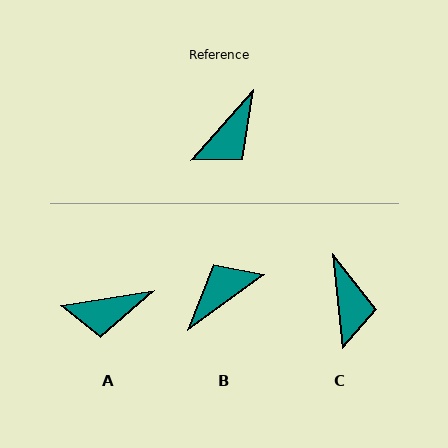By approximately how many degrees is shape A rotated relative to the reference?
Approximately 40 degrees clockwise.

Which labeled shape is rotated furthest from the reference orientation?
B, about 168 degrees away.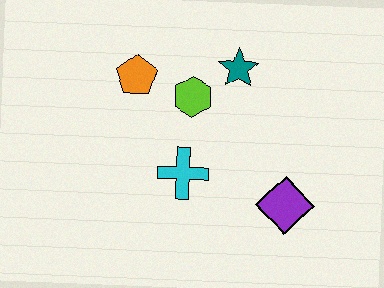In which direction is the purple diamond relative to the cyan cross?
The purple diamond is to the right of the cyan cross.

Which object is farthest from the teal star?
The purple diamond is farthest from the teal star.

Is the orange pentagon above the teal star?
No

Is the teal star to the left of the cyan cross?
No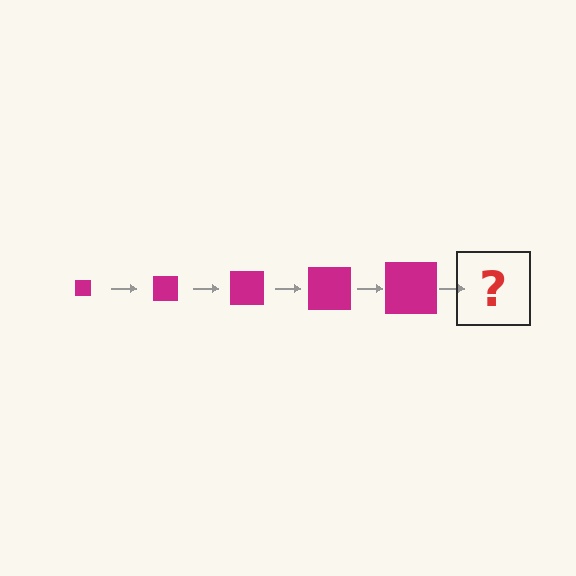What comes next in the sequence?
The next element should be a magenta square, larger than the previous one.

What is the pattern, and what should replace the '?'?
The pattern is that the square gets progressively larger each step. The '?' should be a magenta square, larger than the previous one.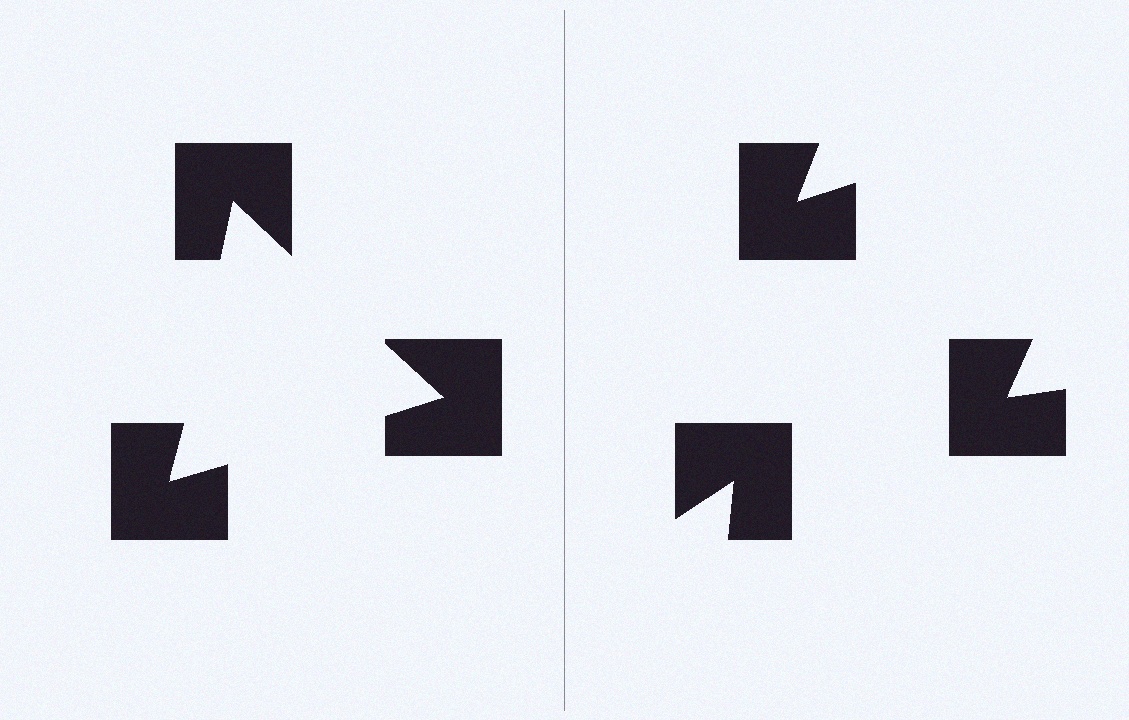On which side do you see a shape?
An illusory triangle appears on the left side. On the right side the wedge cuts are rotated, so no coherent shape forms.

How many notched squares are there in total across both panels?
6 — 3 on each side.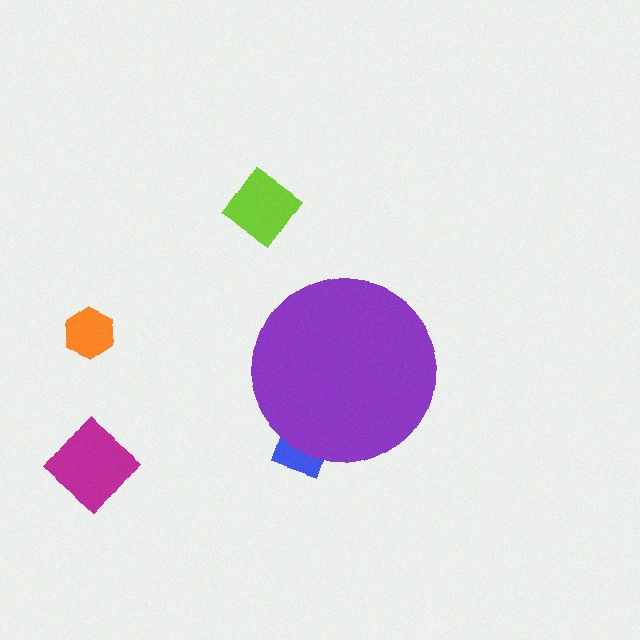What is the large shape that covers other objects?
A purple circle.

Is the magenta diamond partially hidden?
No, the magenta diamond is fully visible.